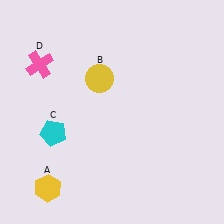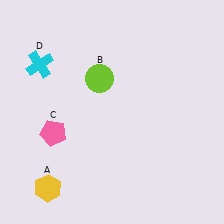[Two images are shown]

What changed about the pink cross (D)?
In Image 1, D is pink. In Image 2, it changed to cyan.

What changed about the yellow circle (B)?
In Image 1, B is yellow. In Image 2, it changed to lime.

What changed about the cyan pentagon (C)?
In Image 1, C is cyan. In Image 2, it changed to pink.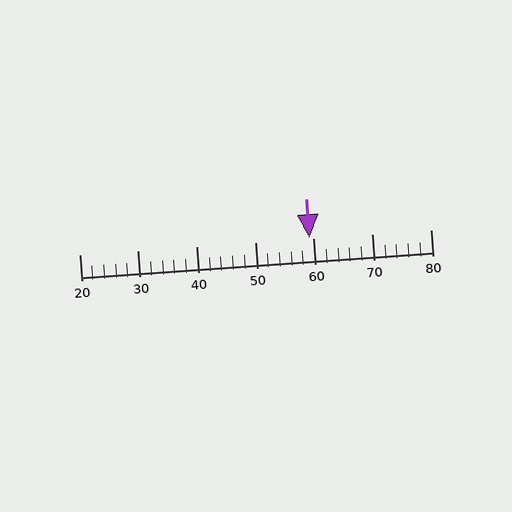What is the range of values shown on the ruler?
The ruler shows values from 20 to 80.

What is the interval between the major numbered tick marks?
The major tick marks are spaced 10 units apart.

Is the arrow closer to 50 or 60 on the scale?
The arrow is closer to 60.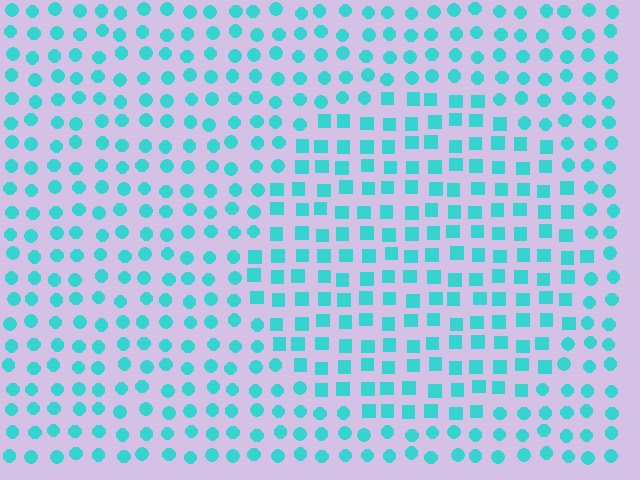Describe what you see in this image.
The image is filled with small cyan elements arranged in a uniform grid. A circle-shaped region contains squares, while the surrounding area contains circles. The boundary is defined purely by the change in element shape.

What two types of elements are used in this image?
The image uses squares inside the circle region and circles outside it.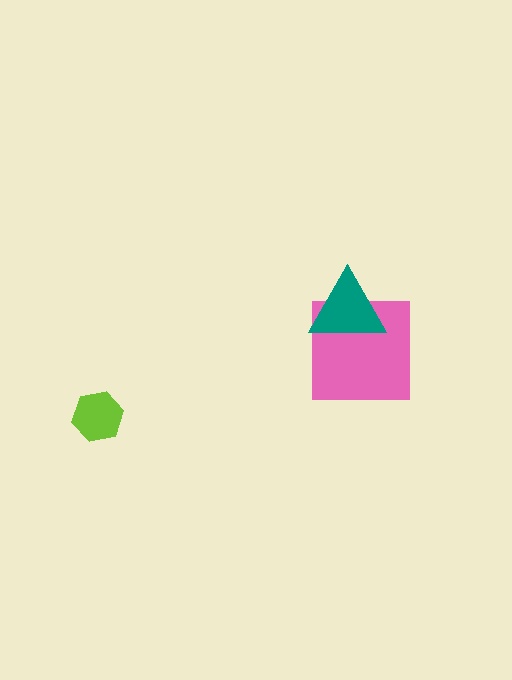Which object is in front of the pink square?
The teal triangle is in front of the pink square.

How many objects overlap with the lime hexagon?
0 objects overlap with the lime hexagon.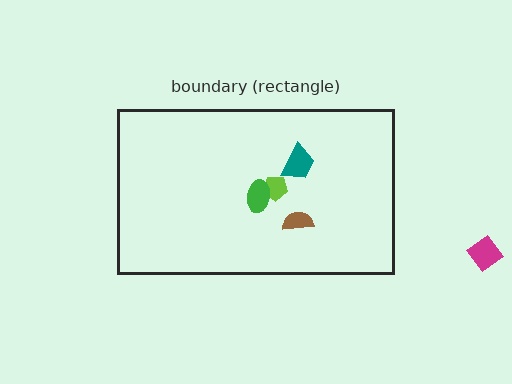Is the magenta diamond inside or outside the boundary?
Outside.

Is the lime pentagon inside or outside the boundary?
Inside.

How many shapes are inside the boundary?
4 inside, 1 outside.